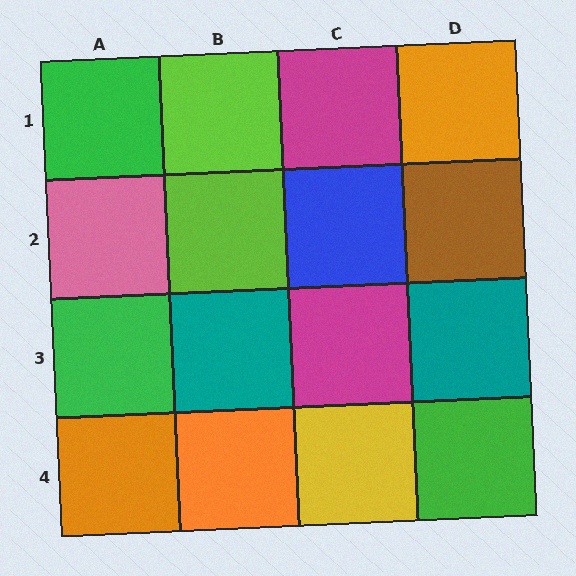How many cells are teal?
2 cells are teal.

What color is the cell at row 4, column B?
Orange.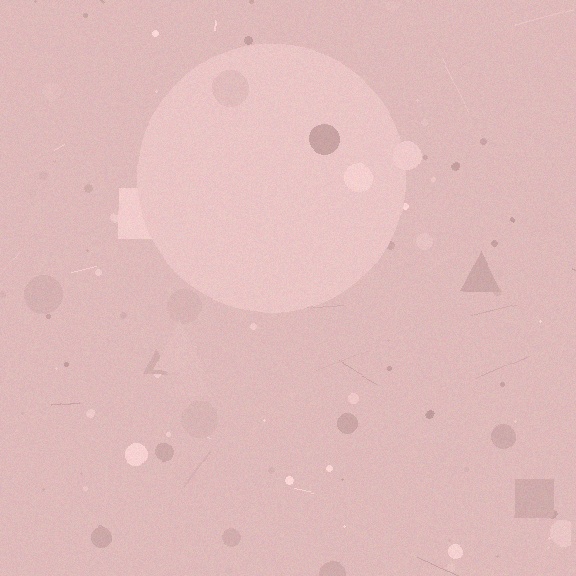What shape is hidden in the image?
A circle is hidden in the image.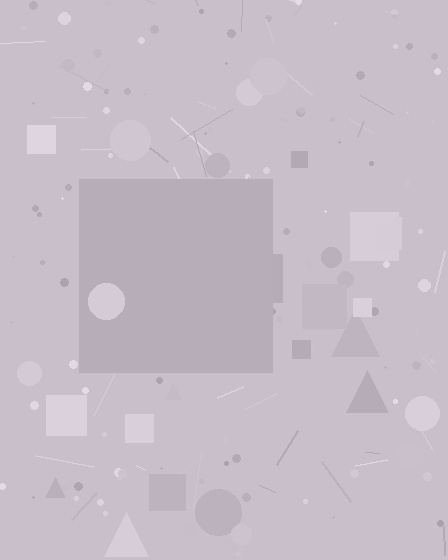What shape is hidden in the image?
A square is hidden in the image.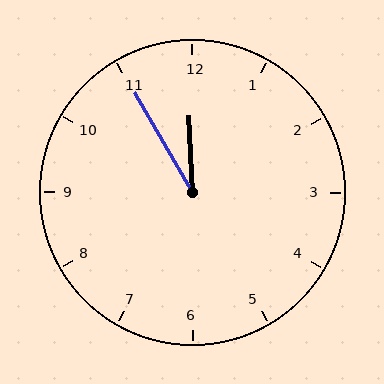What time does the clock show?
11:55.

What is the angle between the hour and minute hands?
Approximately 28 degrees.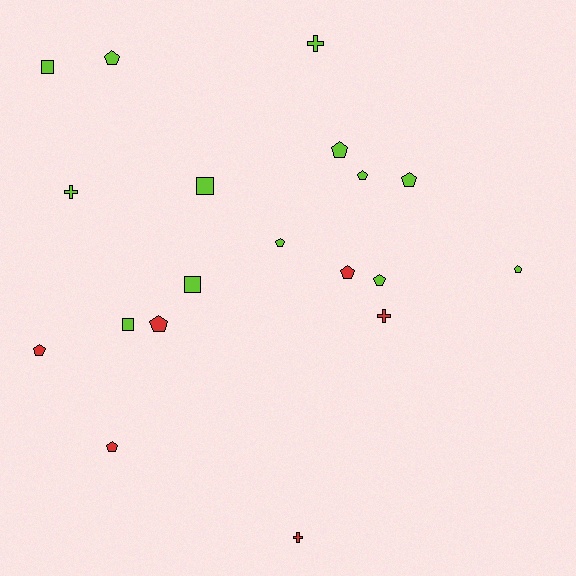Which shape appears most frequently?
Pentagon, with 11 objects.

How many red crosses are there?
There are 2 red crosses.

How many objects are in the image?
There are 19 objects.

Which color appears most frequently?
Lime, with 13 objects.